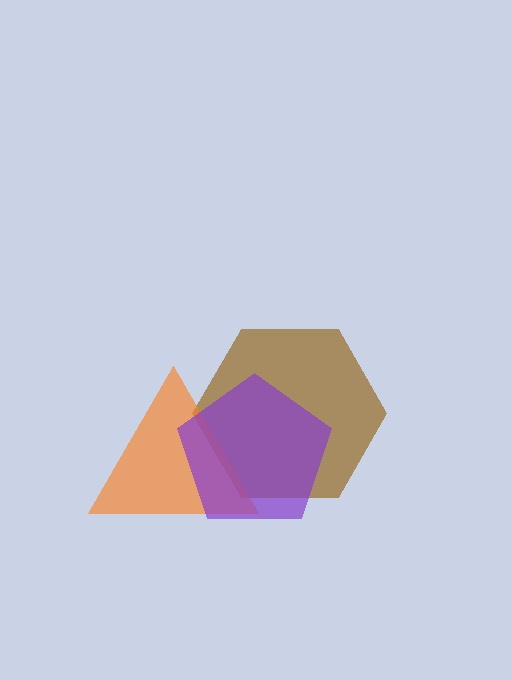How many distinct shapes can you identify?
There are 3 distinct shapes: a brown hexagon, an orange triangle, a purple pentagon.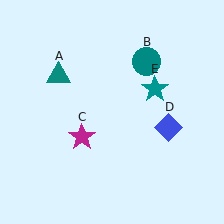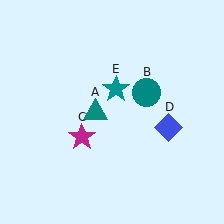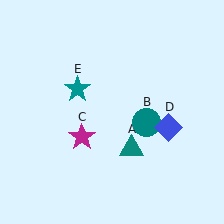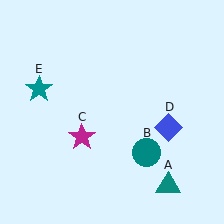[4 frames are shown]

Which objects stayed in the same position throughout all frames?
Magenta star (object C) and blue diamond (object D) remained stationary.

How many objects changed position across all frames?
3 objects changed position: teal triangle (object A), teal circle (object B), teal star (object E).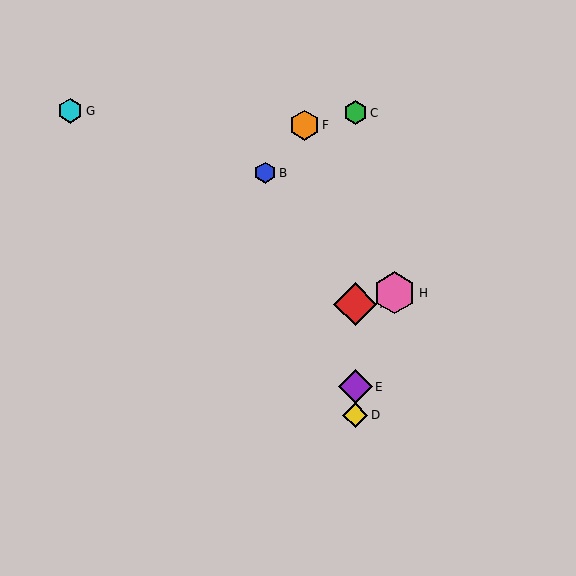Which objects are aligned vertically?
Objects A, C, D, E are aligned vertically.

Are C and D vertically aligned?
Yes, both are at x≈355.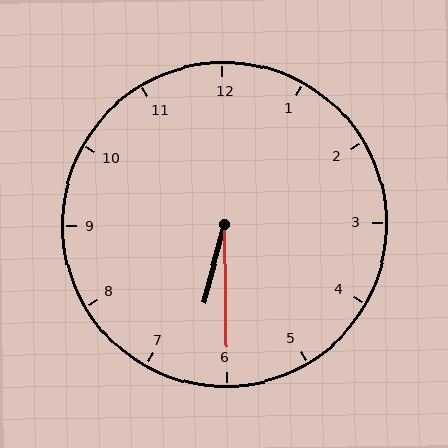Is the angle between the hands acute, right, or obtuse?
It is acute.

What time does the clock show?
6:30.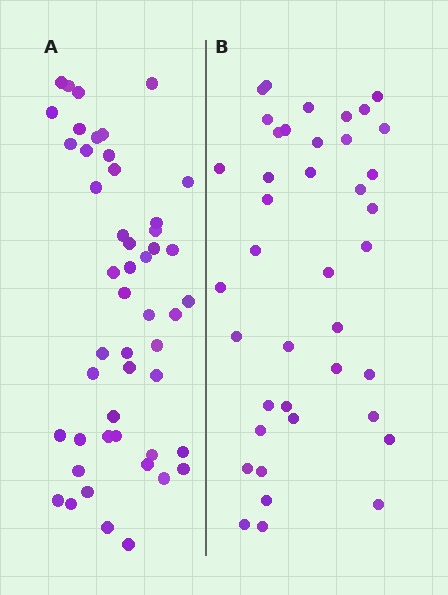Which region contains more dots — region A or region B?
Region A (the left region) has more dots.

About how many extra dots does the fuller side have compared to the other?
Region A has roughly 8 or so more dots than region B.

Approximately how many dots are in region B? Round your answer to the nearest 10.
About 40 dots.